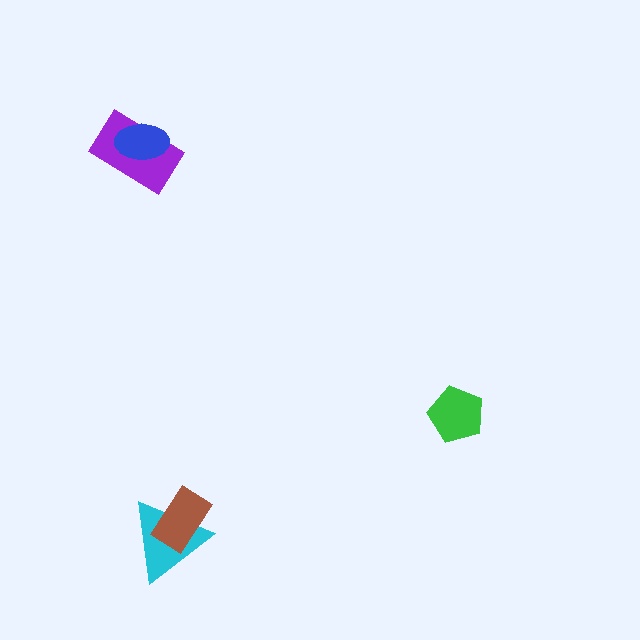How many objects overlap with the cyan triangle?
1 object overlaps with the cyan triangle.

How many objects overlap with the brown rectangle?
1 object overlaps with the brown rectangle.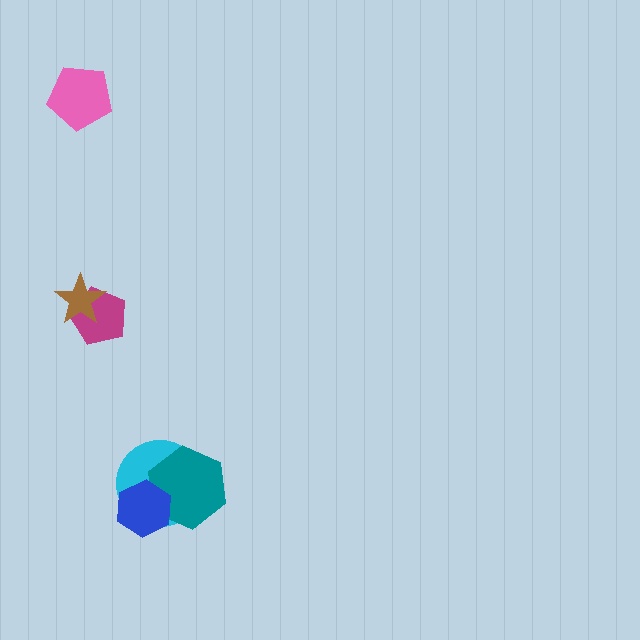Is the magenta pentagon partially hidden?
Yes, it is partially covered by another shape.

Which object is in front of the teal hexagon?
The blue hexagon is in front of the teal hexagon.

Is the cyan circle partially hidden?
Yes, it is partially covered by another shape.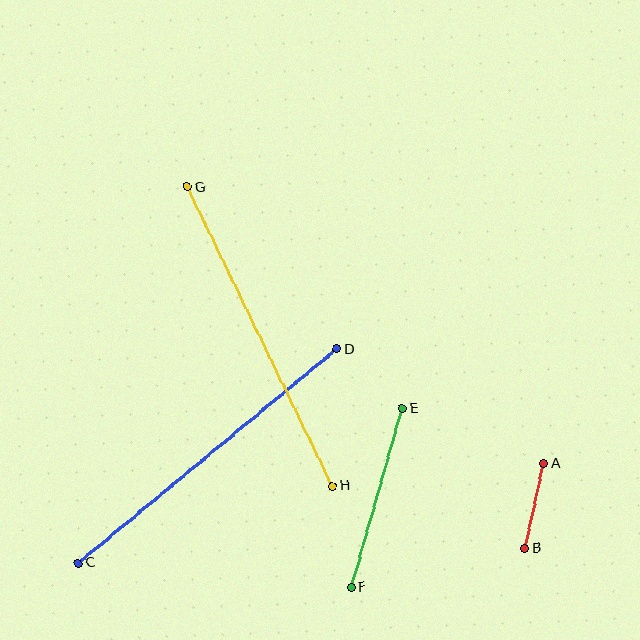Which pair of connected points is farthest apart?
Points C and D are farthest apart.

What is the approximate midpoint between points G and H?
The midpoint is at approximately (260, 336) pixels.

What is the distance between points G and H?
The distance is approximately 332 pixels.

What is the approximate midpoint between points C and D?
The midpoint is at approximately (207, 456) pixels.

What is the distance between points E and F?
The distance is approximately 186 pixels.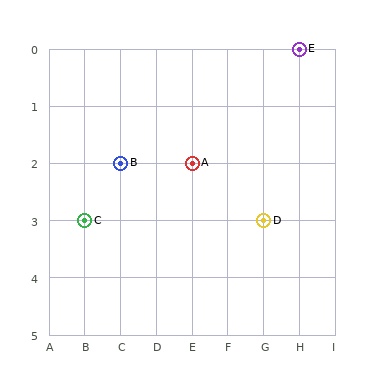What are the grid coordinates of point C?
Point C is at grid coordinates (B, 3).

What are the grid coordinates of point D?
Point D is at grid coordinates (G, 3).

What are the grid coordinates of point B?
Point B is at grid coordinates (C, 2).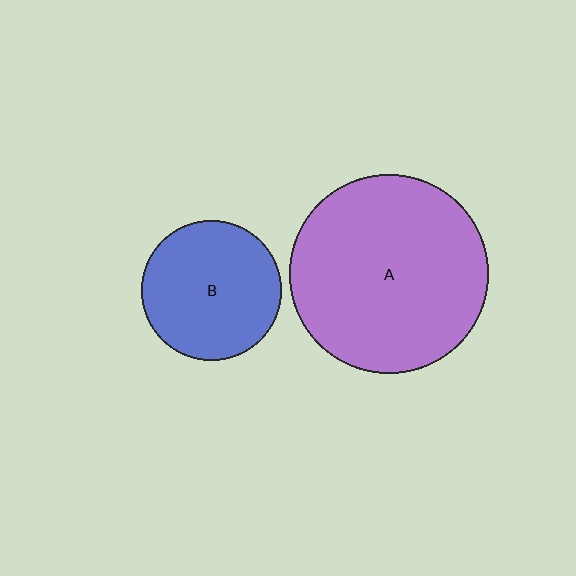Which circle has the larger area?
Circle A (purple).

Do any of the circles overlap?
No, none of the circles overlap.